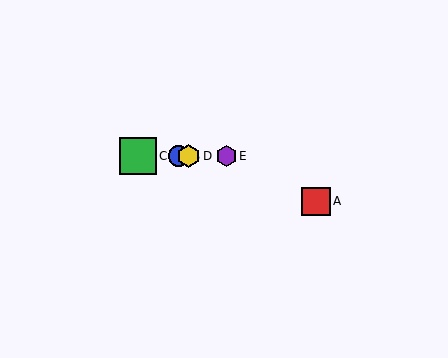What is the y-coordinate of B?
Object B is at y≈156.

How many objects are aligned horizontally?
4 objects (B, C, D, E) are aligned horizontally.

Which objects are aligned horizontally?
Objects B, C, D, E are aligned horizontally.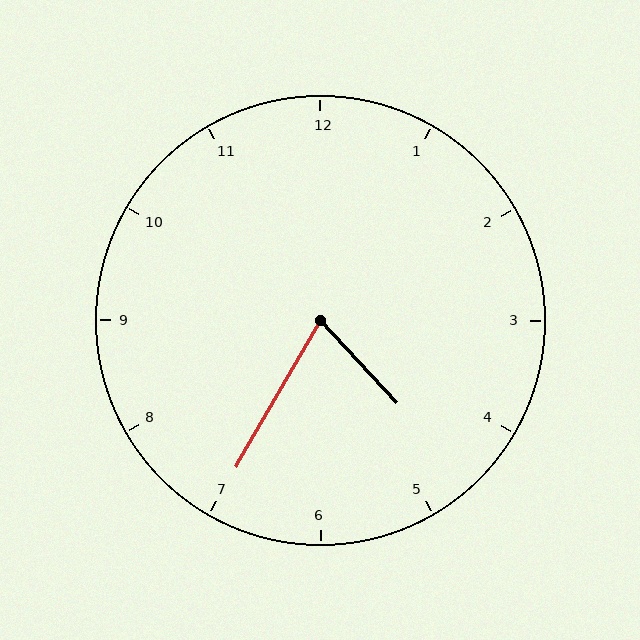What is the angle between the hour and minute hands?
Approximately 72 degrees.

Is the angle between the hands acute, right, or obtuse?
It is acute.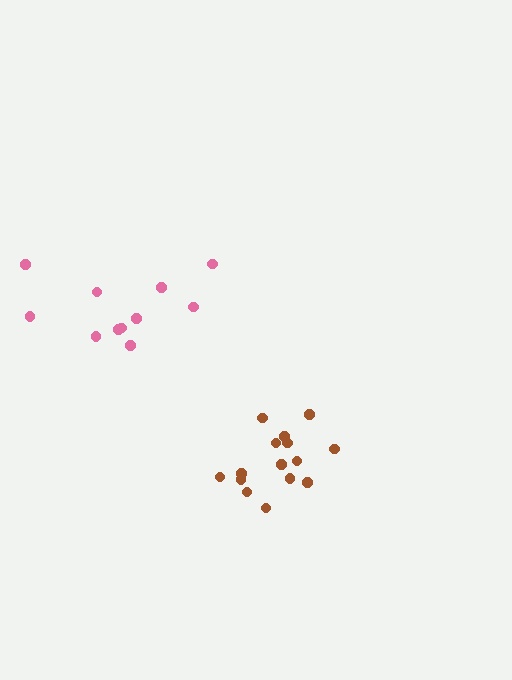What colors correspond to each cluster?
The clusters are colored: brown, pink.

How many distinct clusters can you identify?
There are 2 distinct clusters.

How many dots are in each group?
Group 1: 15 dots, Group 2: 11 dots (26 total).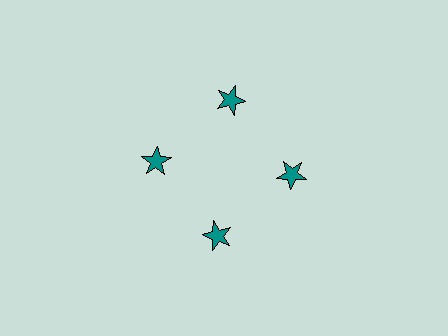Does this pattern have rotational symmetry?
Yes, this pattern has 4-fold rotational symmetry. It looks the same after rotating 90 degrees around the center.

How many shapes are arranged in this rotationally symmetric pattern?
There are 4 shapes, arranged in 4 groups of 1.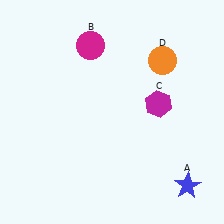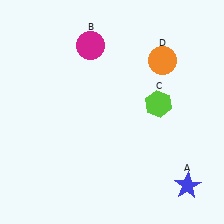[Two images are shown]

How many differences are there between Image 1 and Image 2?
There is 1 difference between the two images.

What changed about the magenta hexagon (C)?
In Image 1, C is magenta. In Image 2, it changed to lime.